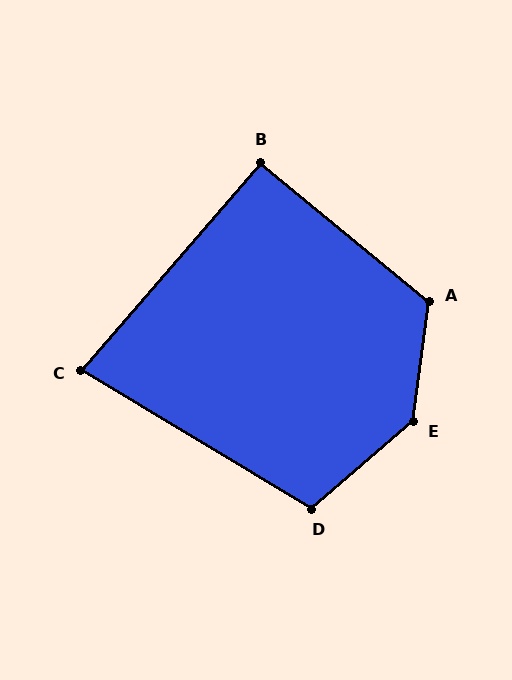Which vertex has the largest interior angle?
E, at approximately 138 degrees.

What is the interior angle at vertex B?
Approximately 91 degrees (approximately right).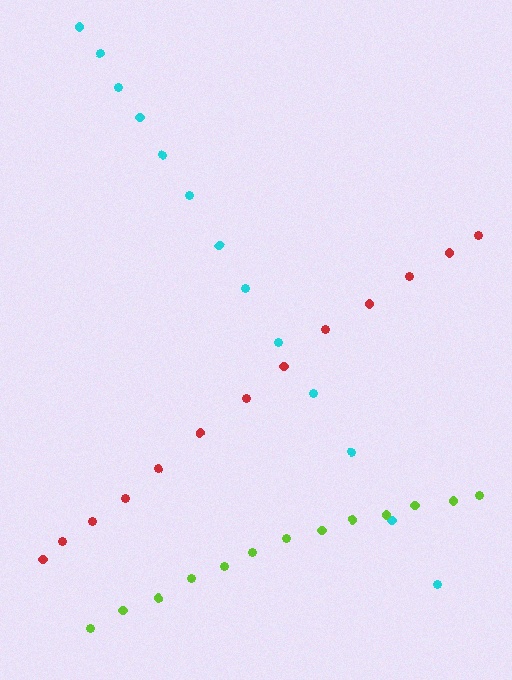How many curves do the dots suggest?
There are 3 distinct paths.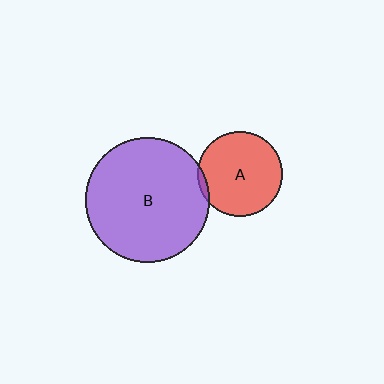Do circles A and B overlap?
Yes.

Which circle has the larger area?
Circle B (purple).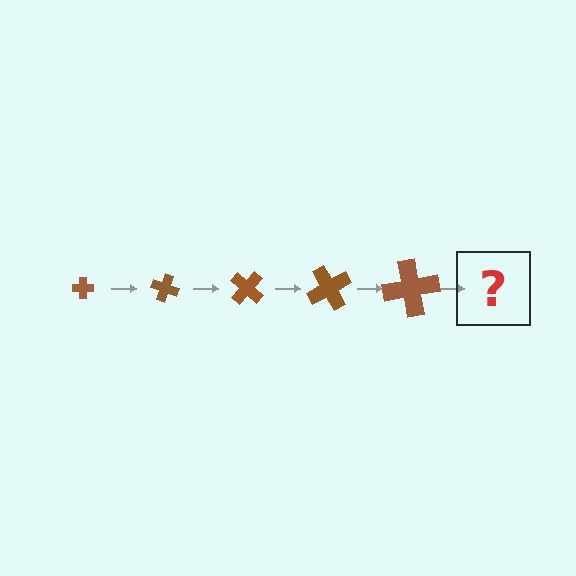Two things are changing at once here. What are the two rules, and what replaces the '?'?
The two rules are that the cross grows larger each step and it rotates 20 degrees each step. The '?' should be a cross, larger than the previous one and rotated 100 degrees from the start.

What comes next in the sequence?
The next element should be a cross, larger than the previous one and rotated 100 degrees from the start.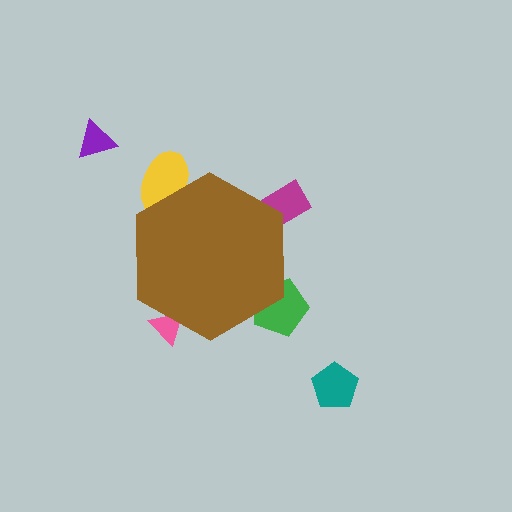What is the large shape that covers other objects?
A brown hexagon.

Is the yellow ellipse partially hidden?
Yes, the yellow ellipse is partially hidden behind the brown hexagon.